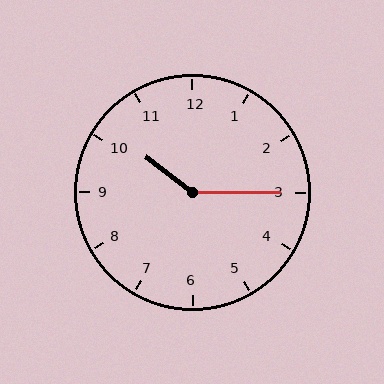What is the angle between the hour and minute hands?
Approximately 142 degrees.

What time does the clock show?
10:15.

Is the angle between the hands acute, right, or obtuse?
It is obtuse.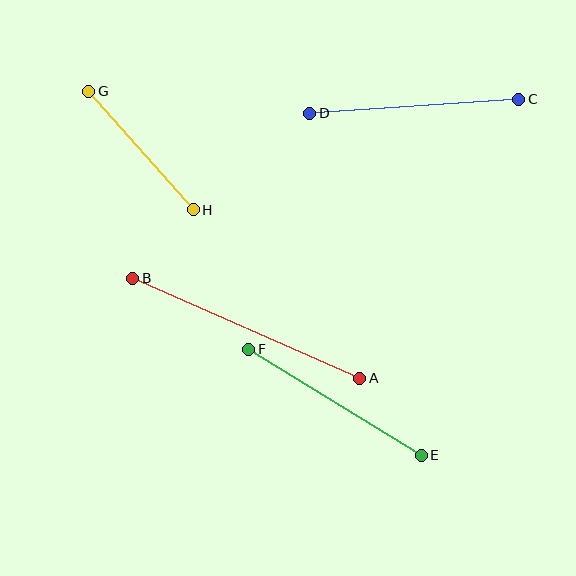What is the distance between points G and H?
The distance is approximately 158 pixels.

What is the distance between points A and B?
The distance is approximately 248 pixels.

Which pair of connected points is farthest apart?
Points A and B are farthest apart.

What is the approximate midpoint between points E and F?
The midpoint is at approximately (335, 402) pixels.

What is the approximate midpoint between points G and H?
The midpoint is at approximately (141, 150) pixels.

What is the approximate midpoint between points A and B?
The midpoint is at approximately (246, 328) pixels.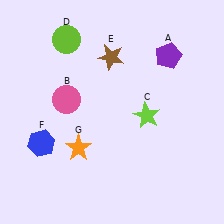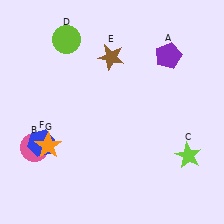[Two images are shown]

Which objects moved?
The objects that moved are: the pink circle (B), the lime star (C), the orange star (G).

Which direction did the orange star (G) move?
The orange star (G) moved left.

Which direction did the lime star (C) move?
The lime star (C) moved right.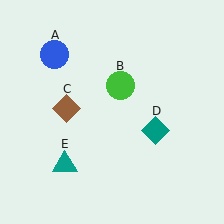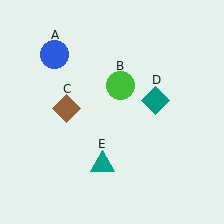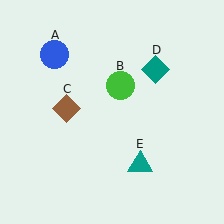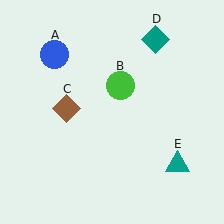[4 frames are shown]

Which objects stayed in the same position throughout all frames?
Blue circle (object A) and green circle (object B) and brown diamond (object C) remained stationary.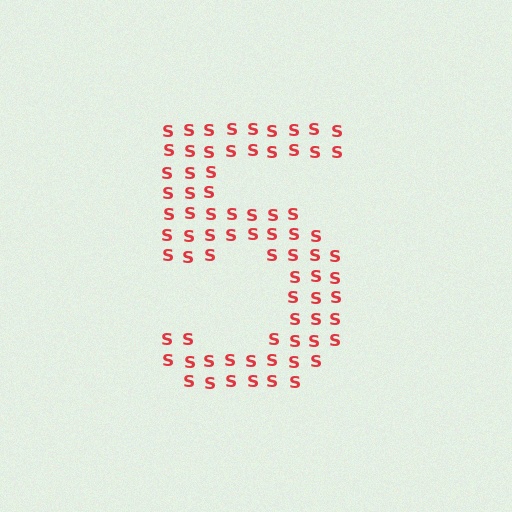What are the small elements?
The small elements are letter S's.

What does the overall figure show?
The overall figure shows the digit 5.